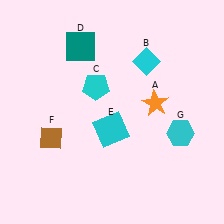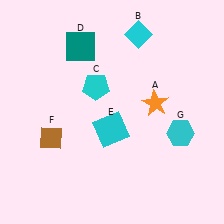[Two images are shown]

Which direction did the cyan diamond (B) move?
The cyan diamond (B) moved up.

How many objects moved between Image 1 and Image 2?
1 object moved between the two images.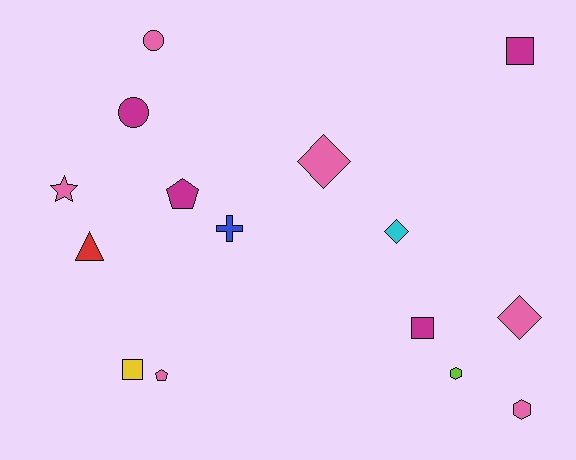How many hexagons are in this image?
There are 2 hexagons.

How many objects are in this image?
There are 15 objects.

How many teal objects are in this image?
There are no teal objects.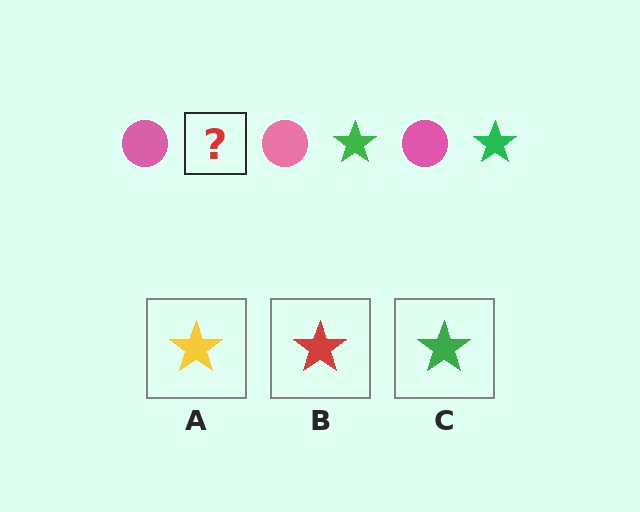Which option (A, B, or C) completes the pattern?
C.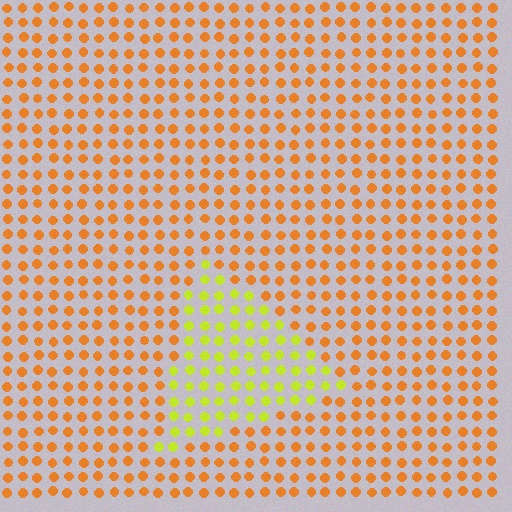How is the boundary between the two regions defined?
The boundary is defined purely by a slight shift in hue (about 45 degrees). Spacing, size, and orientation are identical on both sides.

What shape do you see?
I see a triangle.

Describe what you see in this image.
The image is filled with small orange elements in a uniform arrangement. A triangle-shaped region is visible where the elements are tinted to a slightly different hue, forming a subtle color boundary.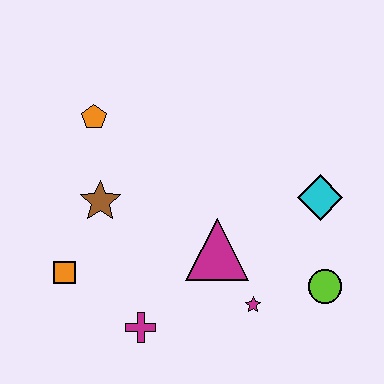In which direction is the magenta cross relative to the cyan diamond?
The magenta cross is to the left of the cyan diamond.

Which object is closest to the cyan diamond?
The lime circle is closest to the cyan diamond.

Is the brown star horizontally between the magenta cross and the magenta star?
No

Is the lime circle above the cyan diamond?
No